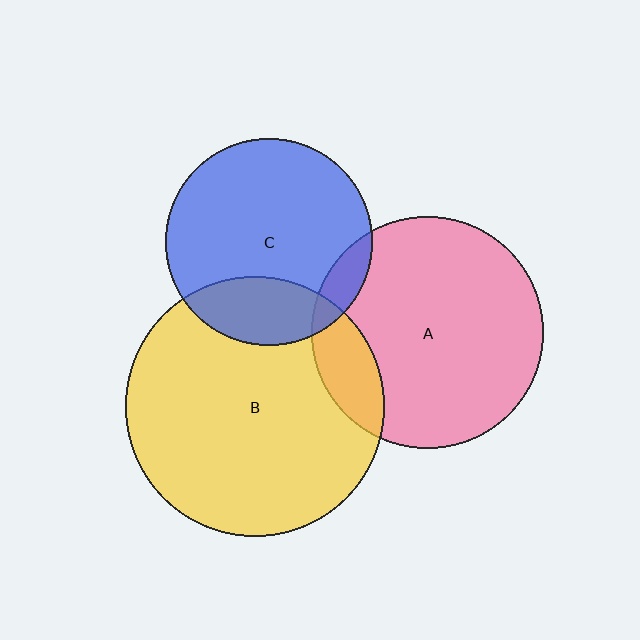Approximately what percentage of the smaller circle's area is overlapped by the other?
Approximately 15%.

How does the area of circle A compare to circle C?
Approximately 1.3 times.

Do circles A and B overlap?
Yes.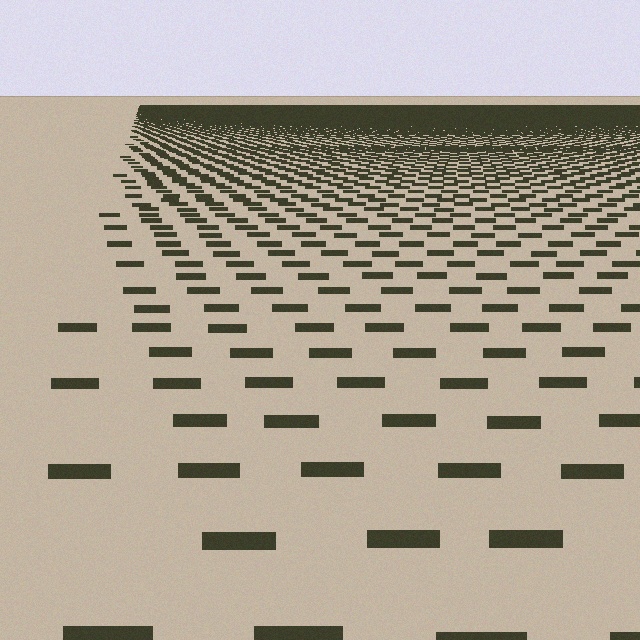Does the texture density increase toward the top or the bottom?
Density increases toward the top.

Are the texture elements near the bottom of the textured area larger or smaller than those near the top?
Larger. Near the bottom, elements are closer to the viewer and appear at a bigger on-screen size.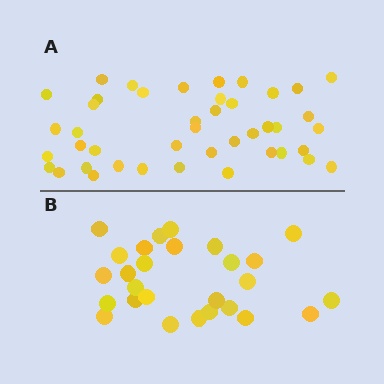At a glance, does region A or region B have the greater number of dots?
Region A (the top region) has more dots.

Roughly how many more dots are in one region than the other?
Region A has approximately 15 more dots than region B.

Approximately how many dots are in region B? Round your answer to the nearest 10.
About 30 dots. (The exact count is 27, which rounds to 30.)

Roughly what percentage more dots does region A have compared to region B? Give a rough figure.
About 60% more.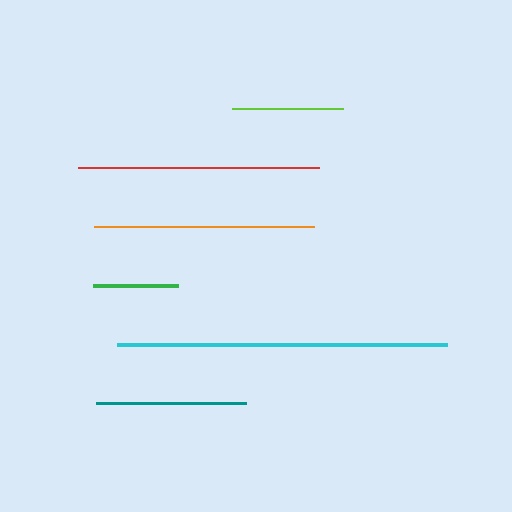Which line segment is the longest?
The cyan line is the longest at approximately 329 pixels.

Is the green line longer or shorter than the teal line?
The teal line is longer than the green line.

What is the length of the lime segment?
The lime segment is approximately 111 pixels long.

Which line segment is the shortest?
The green line is the shortest at approximately 85 pixels.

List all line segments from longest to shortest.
From longest to shortest: cyan, red, orange, teal, lime, green.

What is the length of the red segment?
The red segment is approximately 241 pixels long.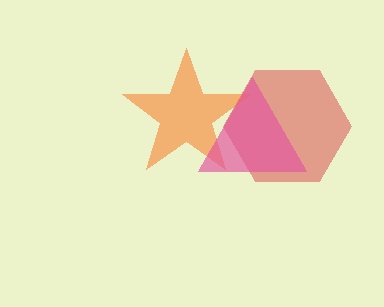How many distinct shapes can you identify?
There are 3 distinct shapes: a red hexagon, an orange star, a pink triangle.